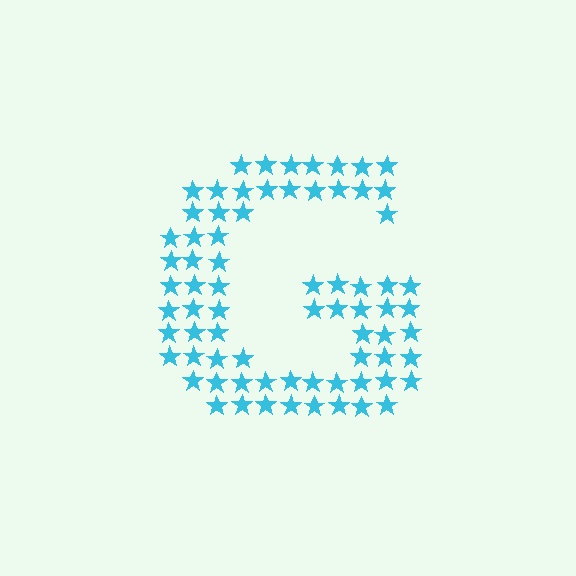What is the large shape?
The large shape is the letter G.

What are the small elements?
The small elements are stars.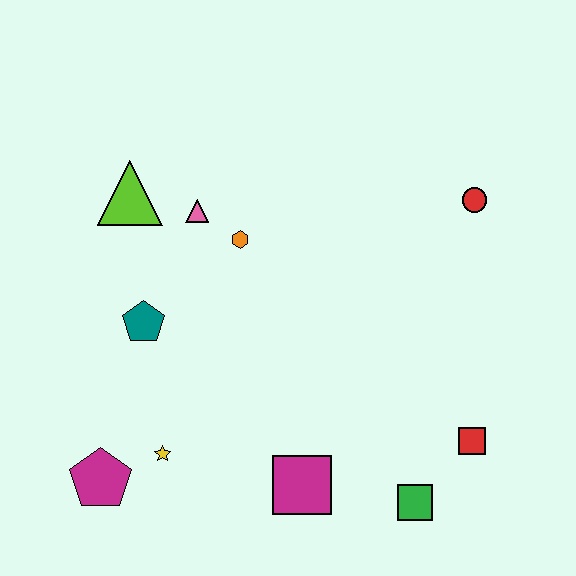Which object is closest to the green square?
The red square is closest to the green square.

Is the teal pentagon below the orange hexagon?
Yes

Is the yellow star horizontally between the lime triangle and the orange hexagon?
Yes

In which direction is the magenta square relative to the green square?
The magenta square is to the left of the green square.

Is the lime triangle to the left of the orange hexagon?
Yes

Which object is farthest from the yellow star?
The red circle is farthest from the yellow star.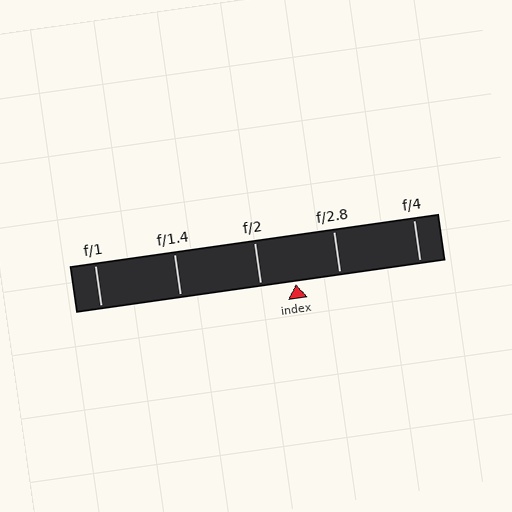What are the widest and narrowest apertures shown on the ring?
The widest aperture shown is f/1 and the narrowest is f/4.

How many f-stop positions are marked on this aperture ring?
There are 5 f-stop positions marked.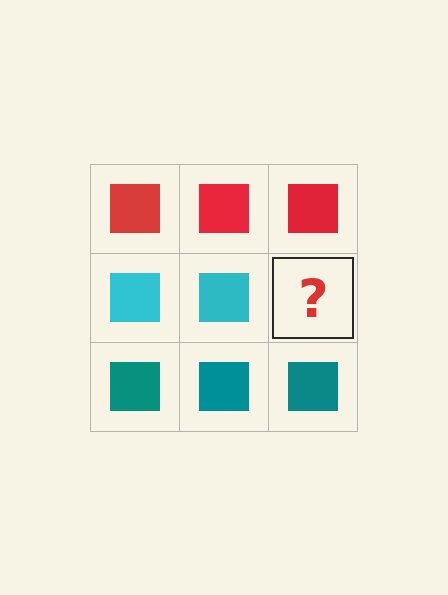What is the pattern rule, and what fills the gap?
The rule is that each row has a consistent color. The gap should be filled with a cyan square.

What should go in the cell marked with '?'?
The missing cell should contain a cyan square.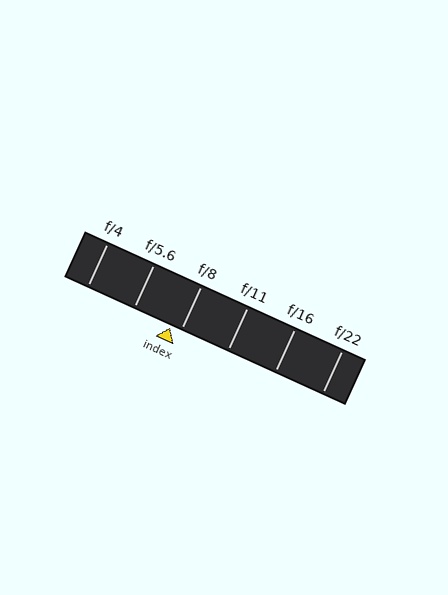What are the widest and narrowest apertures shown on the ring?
The widest aperture shown is f/4 and the narrowest is f/22.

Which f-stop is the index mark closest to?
The index mark is closest to f/8.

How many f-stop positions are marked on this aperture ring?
There are 6 f-stop positions marked.